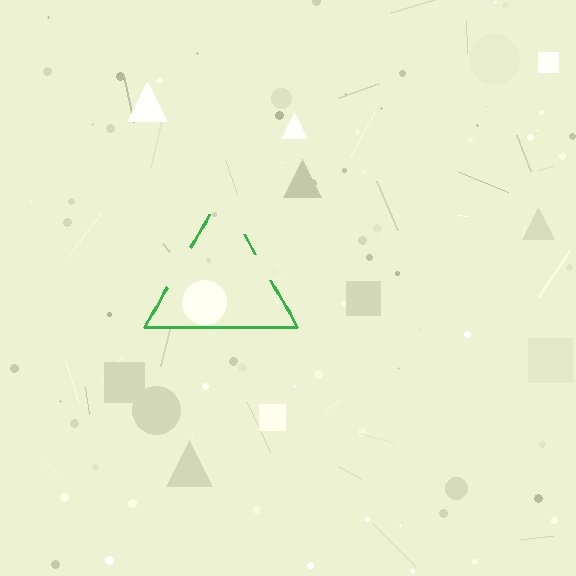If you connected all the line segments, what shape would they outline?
They would outline a triangle.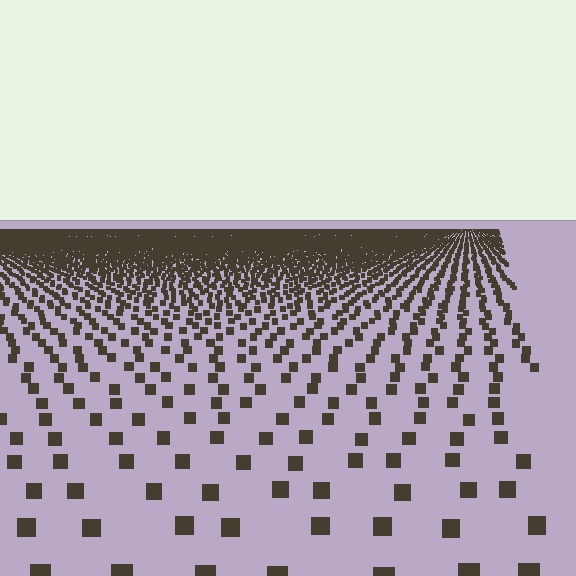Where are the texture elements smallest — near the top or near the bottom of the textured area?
Near the top.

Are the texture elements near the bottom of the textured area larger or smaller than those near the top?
Larger. Near the bottom, elements are closer to the viewer and appear at a bigger on-screen size.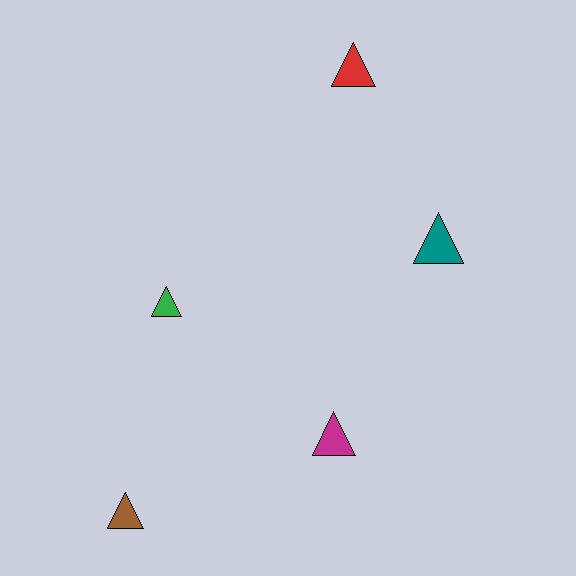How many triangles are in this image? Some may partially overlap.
There are 5 triangles.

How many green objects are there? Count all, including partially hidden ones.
There is 1 green object.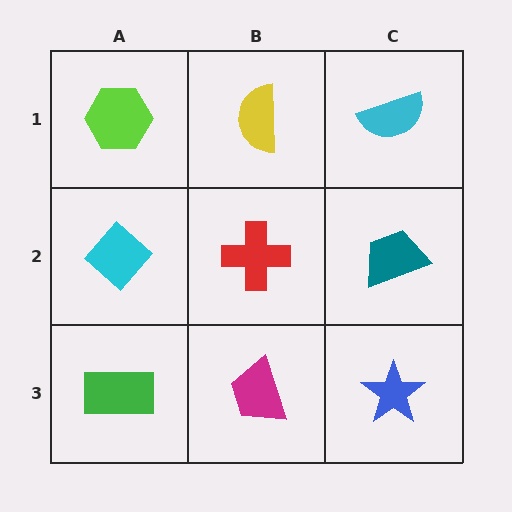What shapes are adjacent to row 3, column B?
A red cross (row 2, column B), a green rectangle (row 3, column A), a blue star (row 3, column C).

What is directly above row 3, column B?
A red cross.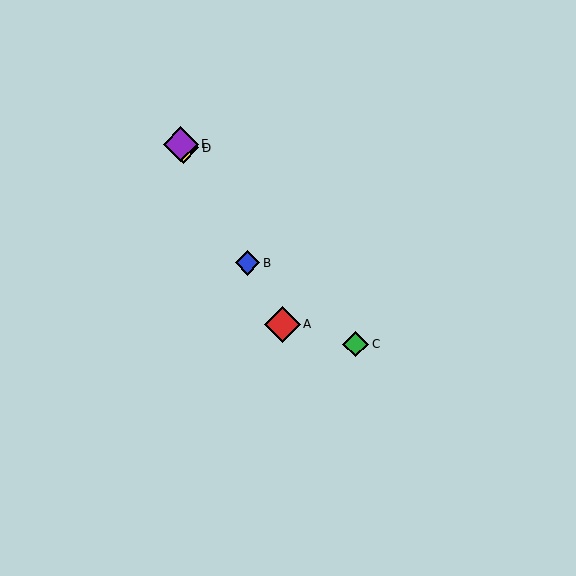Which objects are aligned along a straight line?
Objects A, B, D, E are aligned along a straight line.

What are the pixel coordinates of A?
Object A is at (282, 324).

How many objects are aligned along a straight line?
4 objects (A, B, D, E) are aligned along a straight line.